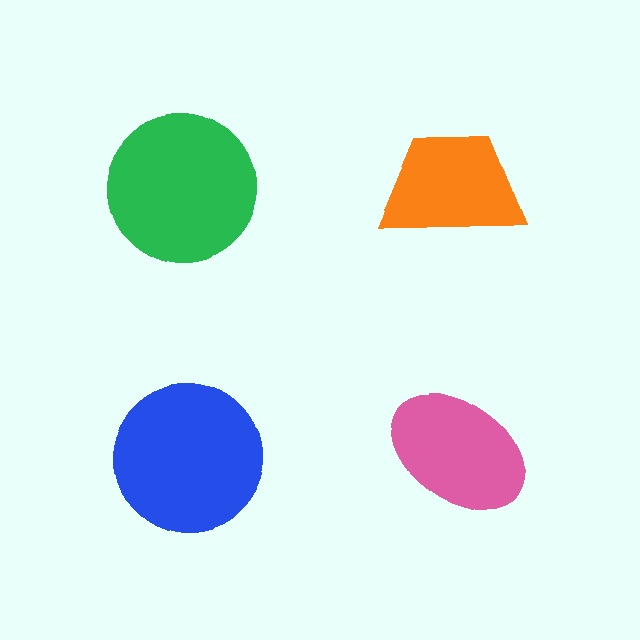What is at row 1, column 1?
A green circle.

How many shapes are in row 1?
2 shapes.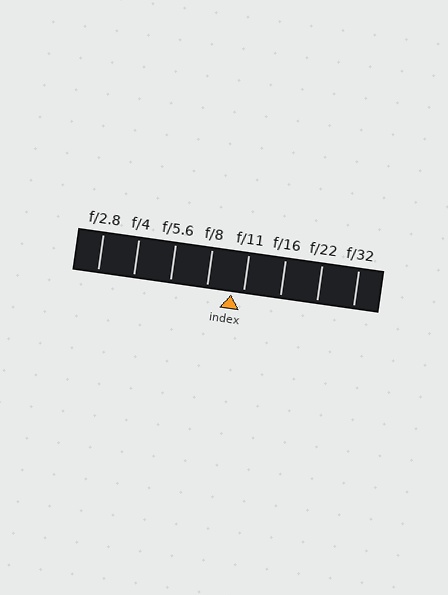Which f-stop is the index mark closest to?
The index mark is closest to f/11.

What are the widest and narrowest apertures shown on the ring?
The widest aperture shown is f/2.8 and the narrowest is f/32.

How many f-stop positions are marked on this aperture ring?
There are 8 f-stop positions marked.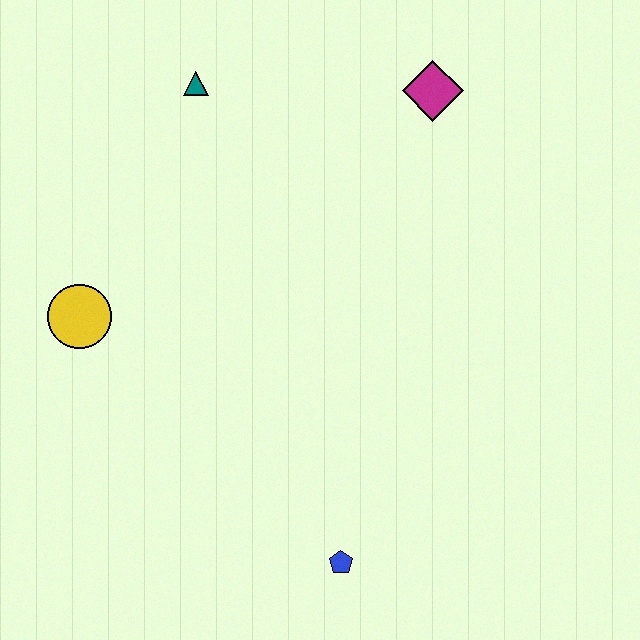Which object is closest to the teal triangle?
The magenta diamond is closest to the teal triangle.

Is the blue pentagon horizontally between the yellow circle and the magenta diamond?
Yes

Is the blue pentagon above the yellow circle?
No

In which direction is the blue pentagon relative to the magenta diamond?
The blue pentagon is below the magenta diamond.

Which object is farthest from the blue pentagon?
The teal triangle is farthest from the blue pentagon.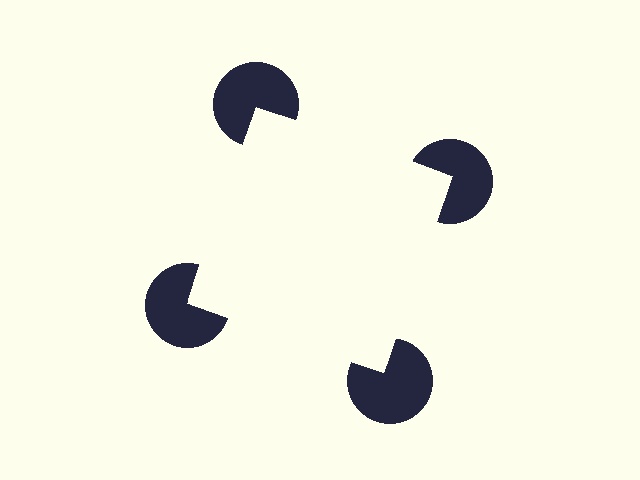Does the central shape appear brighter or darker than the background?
It typically appears slightly brighter than the background, even though no actual brightness change is drawn.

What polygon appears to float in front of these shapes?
An illusory square — its edges are inferred from the aligned wedge cuts in the pac-man discs, not physically drawn.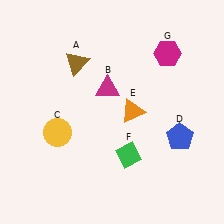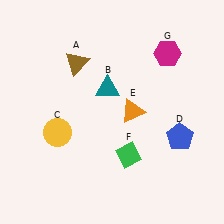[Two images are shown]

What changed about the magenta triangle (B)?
In Image 1, B is magenta. In Image 2, it changed to teal.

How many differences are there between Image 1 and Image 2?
There is 1 difference between the two images.